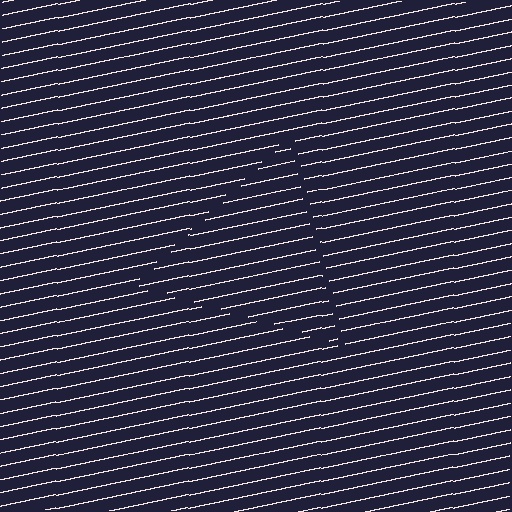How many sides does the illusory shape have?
3 sides — the line-ends trace a triangle.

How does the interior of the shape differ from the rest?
The interior of the shape contains the same grating, shifted by half a period — the contour is defined by the phase discontinuity where line-ends from the inner and outer gratings abut.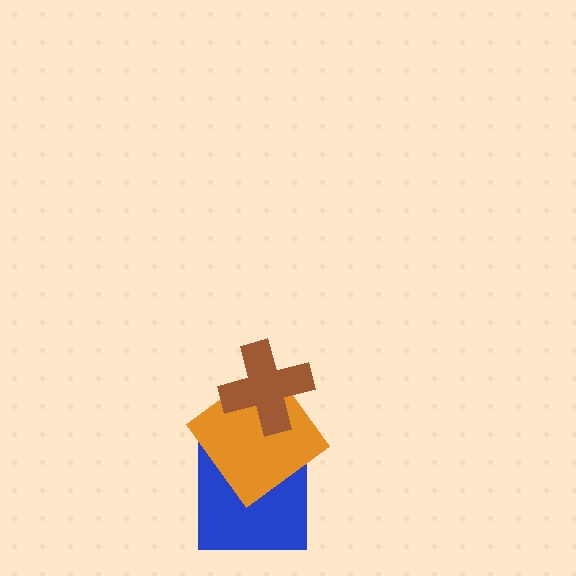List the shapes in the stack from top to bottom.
From top to bottom: the brown cross, the orange diamond, the blue square.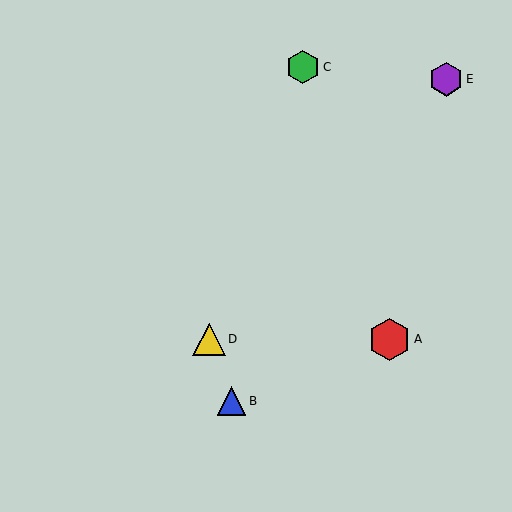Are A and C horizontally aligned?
No, A is at y≈339 and C is at y≈67.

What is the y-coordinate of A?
Object A is at y≈339.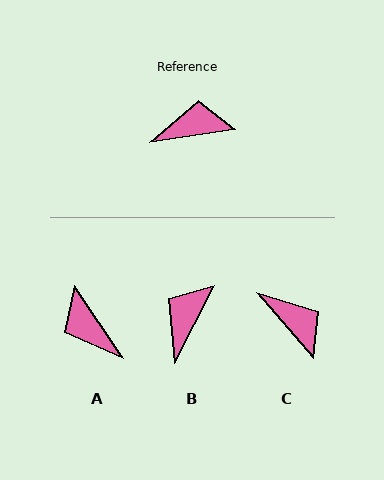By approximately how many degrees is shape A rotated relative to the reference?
Approximately 116 degrees counter-clockwise.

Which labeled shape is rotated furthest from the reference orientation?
A, about 116 degrees away.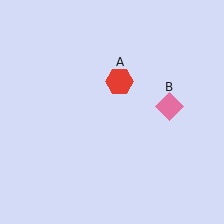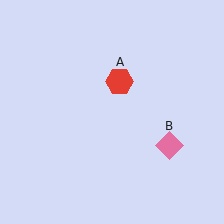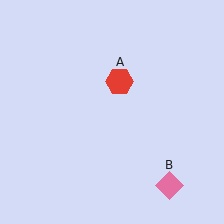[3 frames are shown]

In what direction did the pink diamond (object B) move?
The pink diamond (object B) moved down.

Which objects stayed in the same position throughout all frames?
Red hexagon (object A) remained stationary.